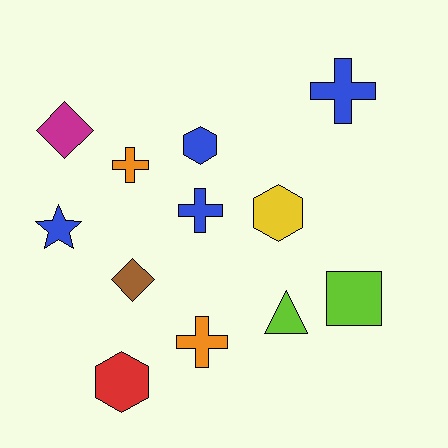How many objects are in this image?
There are 12 objects.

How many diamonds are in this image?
There are 2 diamonds.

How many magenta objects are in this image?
There is 1 magenta object.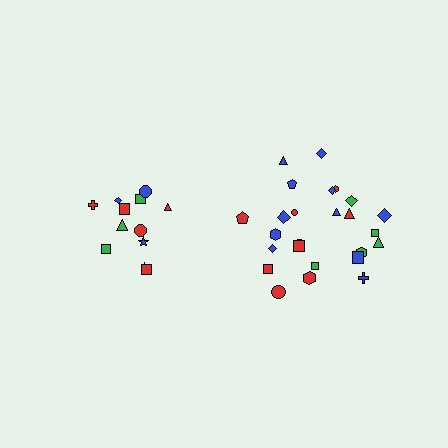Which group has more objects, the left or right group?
The right group.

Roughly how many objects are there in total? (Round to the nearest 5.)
Roughly 35 objects in total.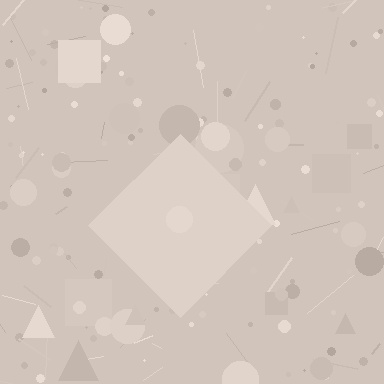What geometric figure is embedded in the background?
A diamond is embedded in the background.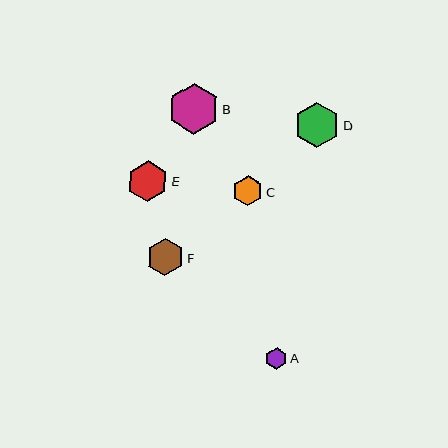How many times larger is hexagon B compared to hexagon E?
Hexagon B is approximately 1.2 times the size of hexagon E.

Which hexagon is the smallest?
Hexagon A is the smallest with a size of approximately 21 pixels.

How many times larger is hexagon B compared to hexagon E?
Hexagon B is approximately 1.2 times the size of hexagon E.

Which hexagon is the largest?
Hexagon B is the largest with a size of approximately 51 pixels.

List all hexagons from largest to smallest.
From largest to smallest: B, D, E, F, C, A.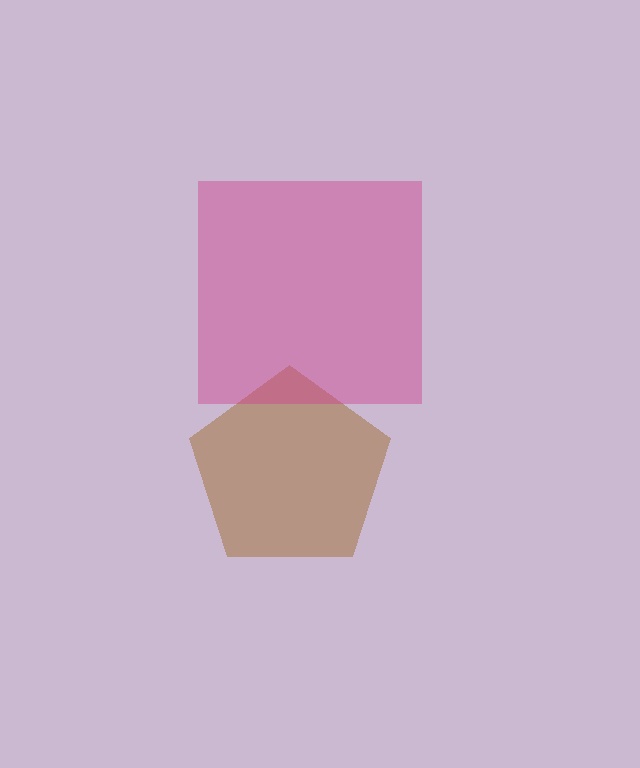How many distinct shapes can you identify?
There are 2 distinct shapes: a brown pentagon, a magenta square.